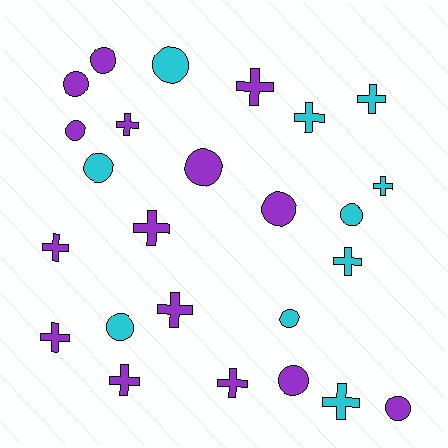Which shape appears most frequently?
Cross, with 13 objects.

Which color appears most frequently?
Purple, with 15 objects.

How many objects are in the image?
There are 25 objects.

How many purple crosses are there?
There are 8 purple crosses.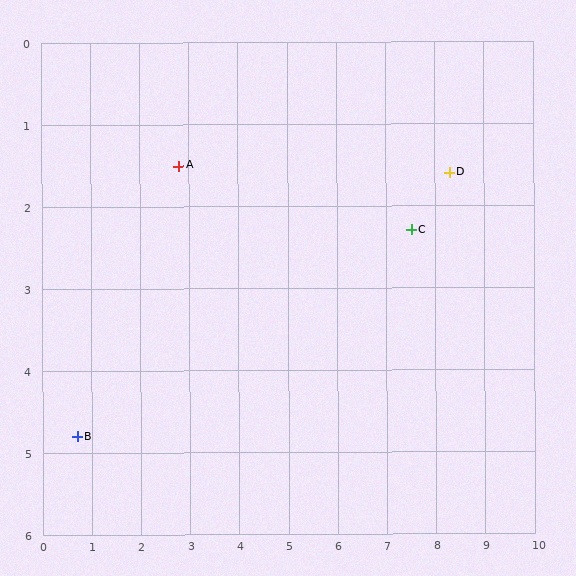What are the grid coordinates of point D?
Point D is at approximately (8.3, 1.6).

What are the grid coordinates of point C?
Point C is at approximately (7.5, 2.3).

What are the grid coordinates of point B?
Point B is at approximately (0.7, 4.8).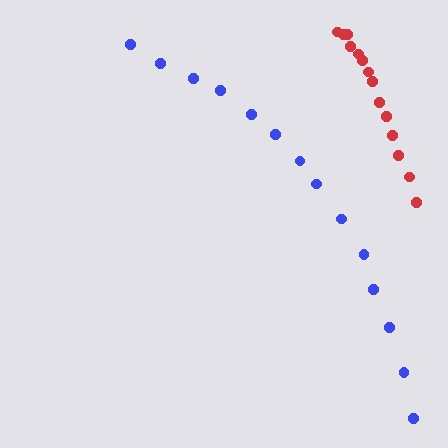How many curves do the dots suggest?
There are 2 distinct paths.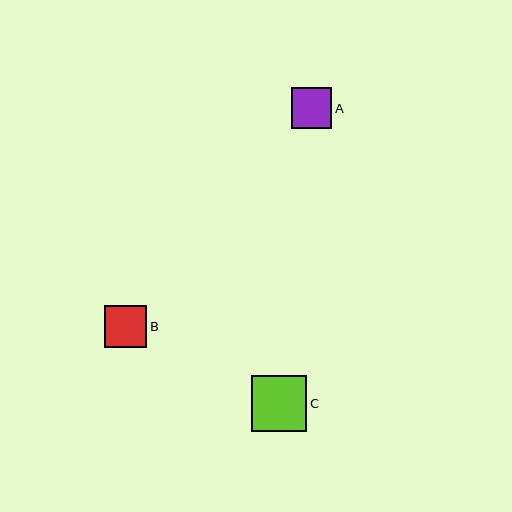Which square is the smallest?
Square A is the smallest with a size of approximately 40 pixels.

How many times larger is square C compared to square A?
Square C is approximately 1.4 times the size of square A.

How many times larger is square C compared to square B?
Square C is approximately 1.3 times the size of square B.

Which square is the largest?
Square C is the largest with a size of approximately 55 pixels.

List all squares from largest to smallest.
From largest to smallest: C, B, A.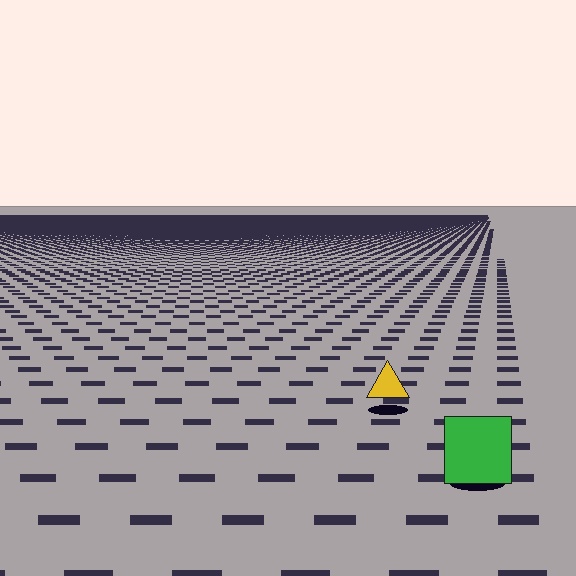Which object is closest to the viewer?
The green square is closest. The texture marks near it are larger and more spread out.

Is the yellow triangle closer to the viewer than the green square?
No. The green square is closer — you can tell from the texture gradient: the ground texture is coarser near it.